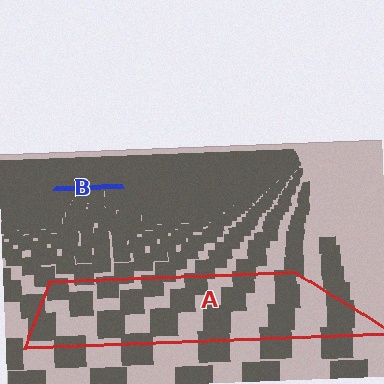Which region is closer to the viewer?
Region A is closer. The texture elements there are larger and more spread out.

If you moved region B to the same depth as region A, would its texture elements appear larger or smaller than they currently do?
They would appear larger. At a closer depth, the same texture elements are projected at a bigger on-screen size.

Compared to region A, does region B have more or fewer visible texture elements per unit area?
Region B has more texture elements per unit area — they are packed more densely because it is farther away.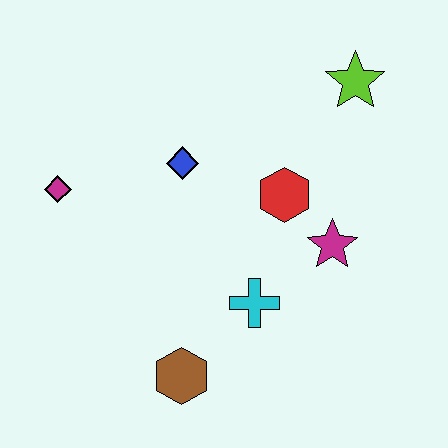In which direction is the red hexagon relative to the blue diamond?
The red hexagon is to the right of the blue diamond.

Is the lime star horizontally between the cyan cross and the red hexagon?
No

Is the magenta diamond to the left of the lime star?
Yes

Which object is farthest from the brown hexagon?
The lime star is farthest from the brown hexagon.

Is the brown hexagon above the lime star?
No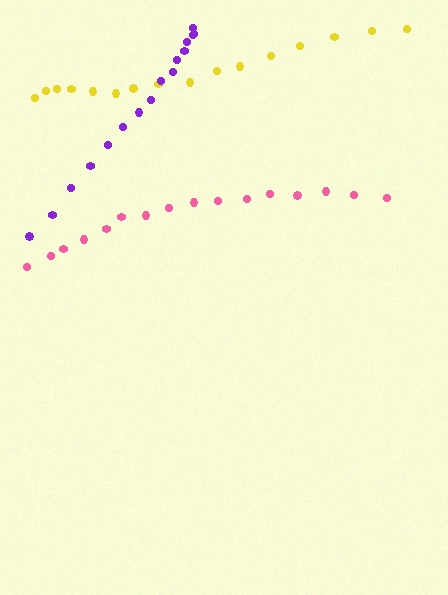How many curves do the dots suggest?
There are 3 distinct paths.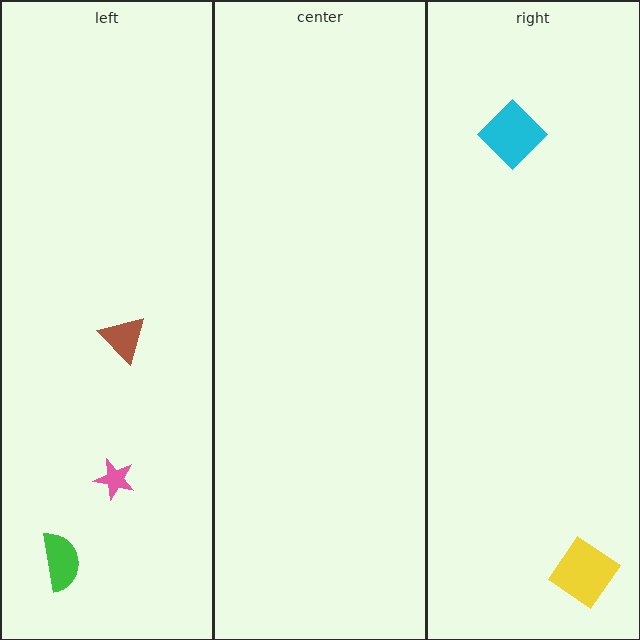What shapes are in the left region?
The green semicircle, the pink star, the brown triangle.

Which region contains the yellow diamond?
The right region.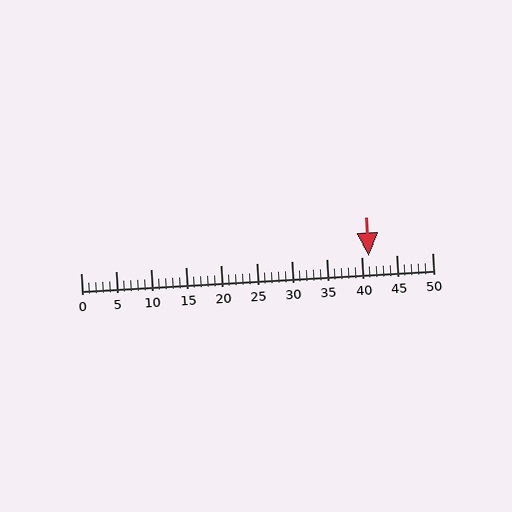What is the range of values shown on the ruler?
The ruler shows values from 0 to 50.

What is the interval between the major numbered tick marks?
The major tick marks are spaced 5 units apart.